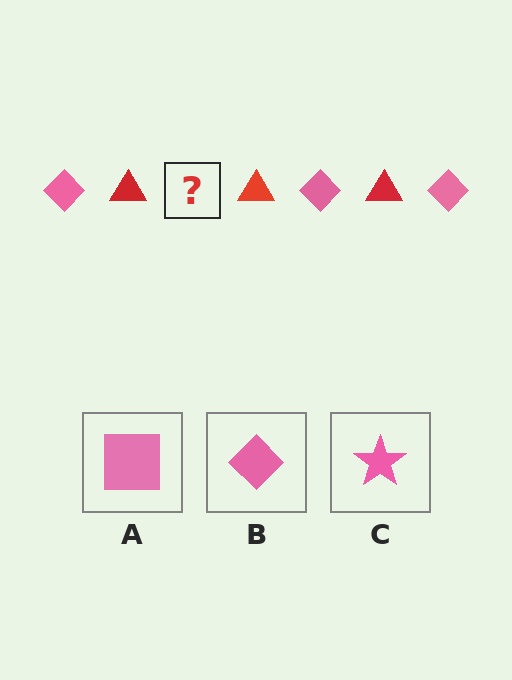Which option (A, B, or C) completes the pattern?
B.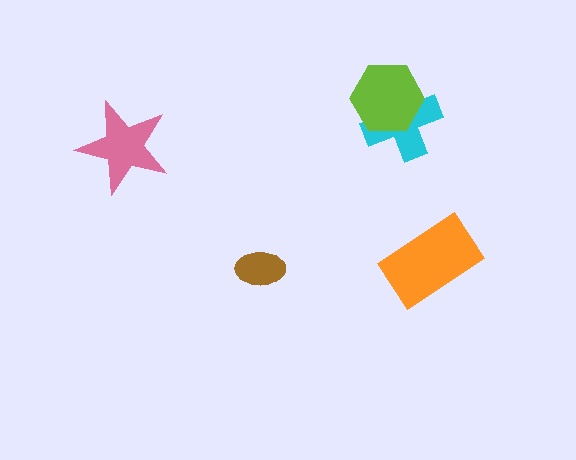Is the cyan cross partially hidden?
Yes, it is partially covered by another shape.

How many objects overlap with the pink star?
0 objects overlap with the pink star.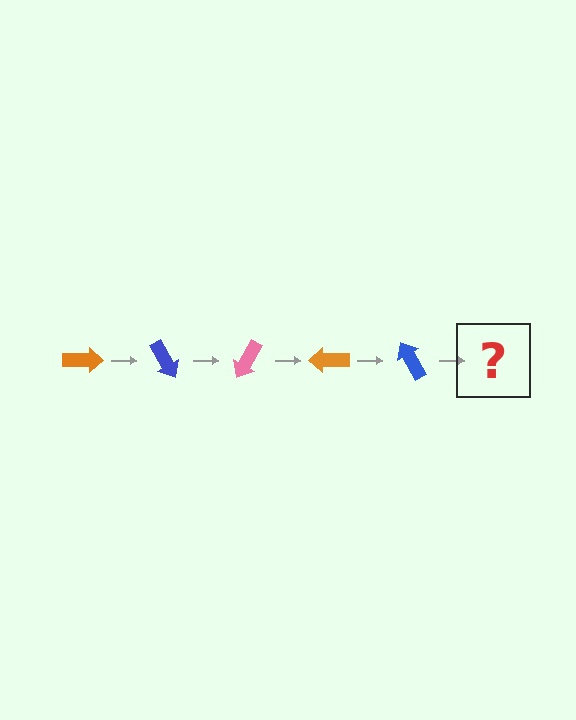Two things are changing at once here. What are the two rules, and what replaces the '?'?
The two rules are that it rotates 60 degrees each step and the color cycles through orange, blue, and pink. The '?' should be a pink arrow, rotated 300 degrees from the start.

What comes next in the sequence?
The next element should be a pink arrow, rotated 300 degrees from the start.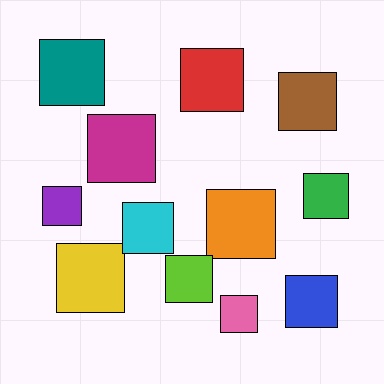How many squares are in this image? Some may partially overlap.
There are 12 squares.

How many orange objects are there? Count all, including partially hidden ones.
There is 1 orange object.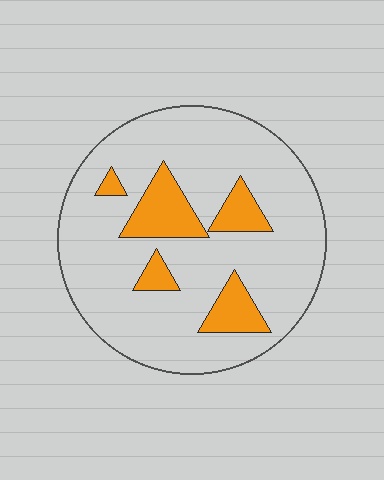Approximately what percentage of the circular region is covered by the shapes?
Approximately 15%.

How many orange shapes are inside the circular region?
5.